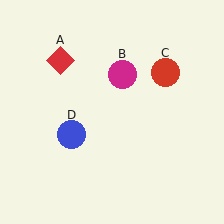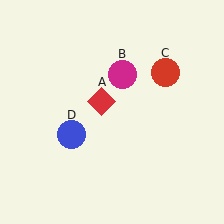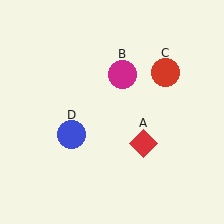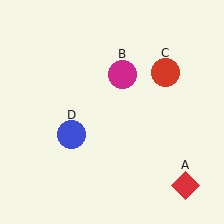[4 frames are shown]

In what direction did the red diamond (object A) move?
The red diamond (object A) moved down and to the right.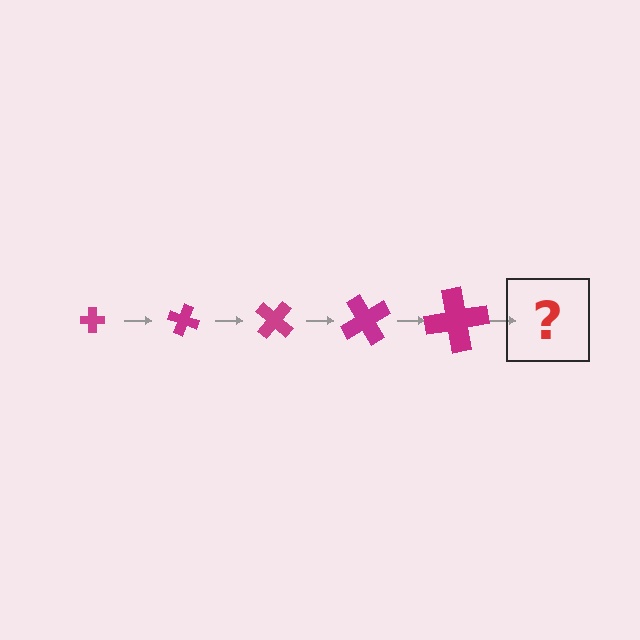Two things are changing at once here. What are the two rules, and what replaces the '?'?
The two rules are that the cross grows larger each step and it rotates 20 degrees each step. The '?' should be a cross, larger than the previous one and rotated 100 degrees from the start.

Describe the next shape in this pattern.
It should be a cross, larger than the previous one and rotated 100 degrees from the start.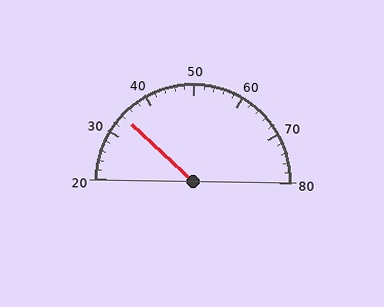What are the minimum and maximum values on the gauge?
The gauge ranges from 20 to 80.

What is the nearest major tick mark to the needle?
The nearest major tick mark is 30.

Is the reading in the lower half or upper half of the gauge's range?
The reading is in the lower half of the range (20 to 80).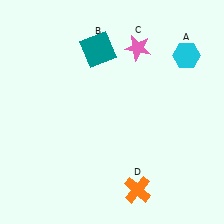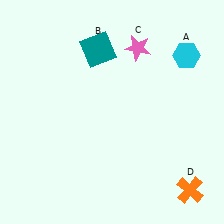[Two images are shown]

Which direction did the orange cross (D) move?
The orange cross (D) moved right.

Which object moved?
The orange cross (D) moved right.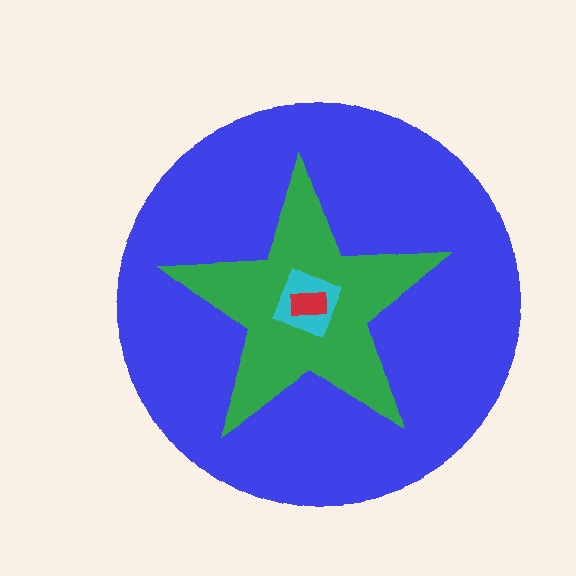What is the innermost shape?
The red rectangle.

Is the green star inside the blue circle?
Yes.